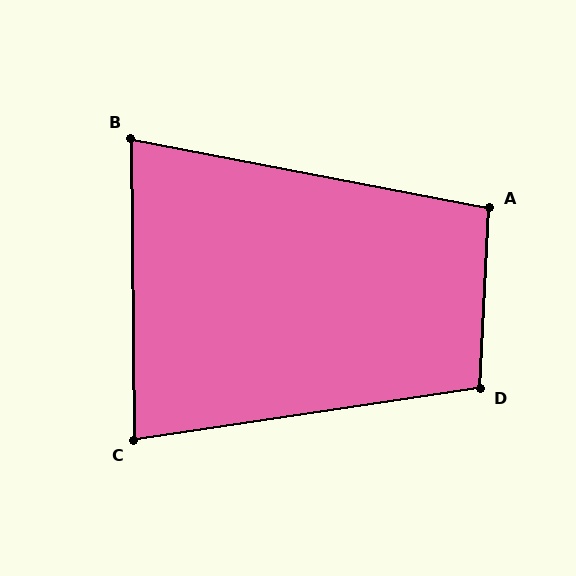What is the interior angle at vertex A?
Approximately 98 degrees (obtuse).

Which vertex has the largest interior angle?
D, at approximately 101 degrees.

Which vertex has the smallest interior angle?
B, at approximately 79 degrees.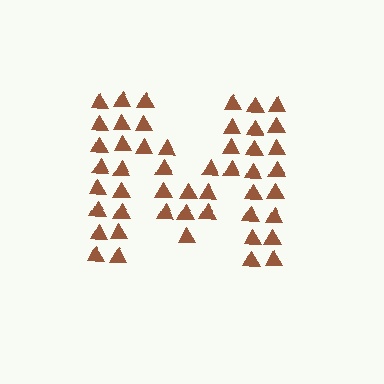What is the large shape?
The large shape is the letter M.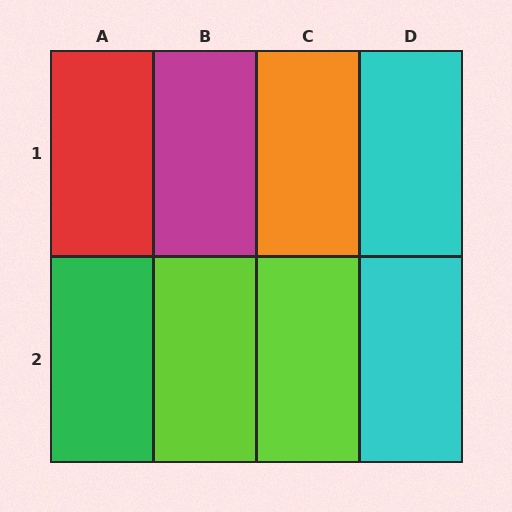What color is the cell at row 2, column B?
Lime.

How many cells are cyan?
2 cells are cyan.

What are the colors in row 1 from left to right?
Red, magenta, orange, cyan.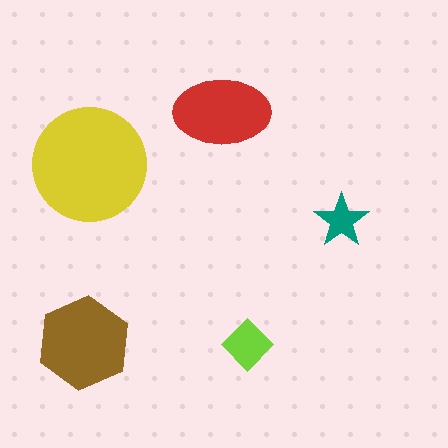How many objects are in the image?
There are 5 objects in the image.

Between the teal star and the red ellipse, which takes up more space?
The red ellipse.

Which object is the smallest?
The teal star.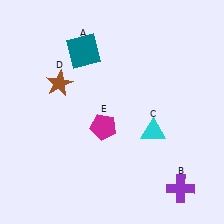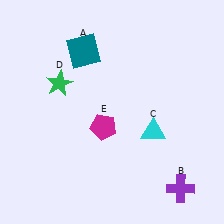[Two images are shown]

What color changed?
The star (D) changed from brown in Image 1 to green in Image 2.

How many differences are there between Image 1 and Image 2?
There is 1 difference between the two images.